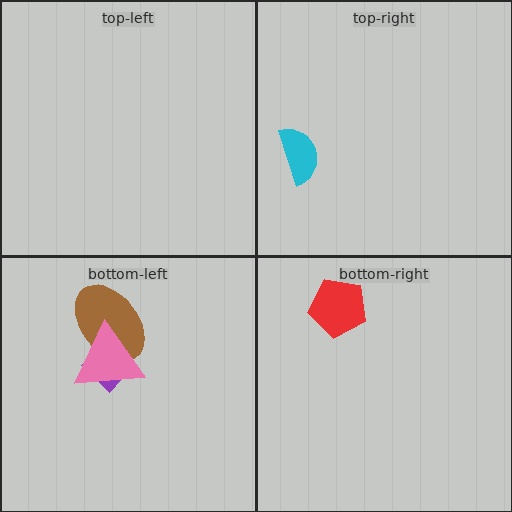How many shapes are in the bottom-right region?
1.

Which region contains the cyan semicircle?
The top-right region.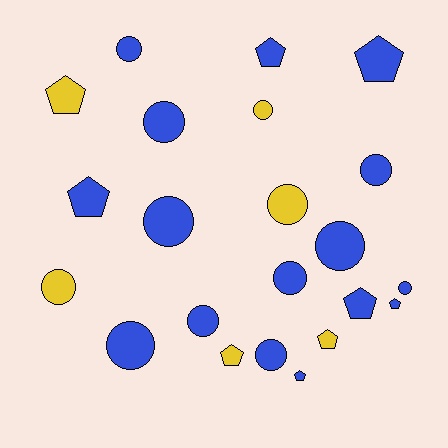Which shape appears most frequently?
Circle, with 13 objects.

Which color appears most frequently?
Blue, with 16 objects.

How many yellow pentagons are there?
There are 3 yellow pentagons.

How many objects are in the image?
There are 22 objects.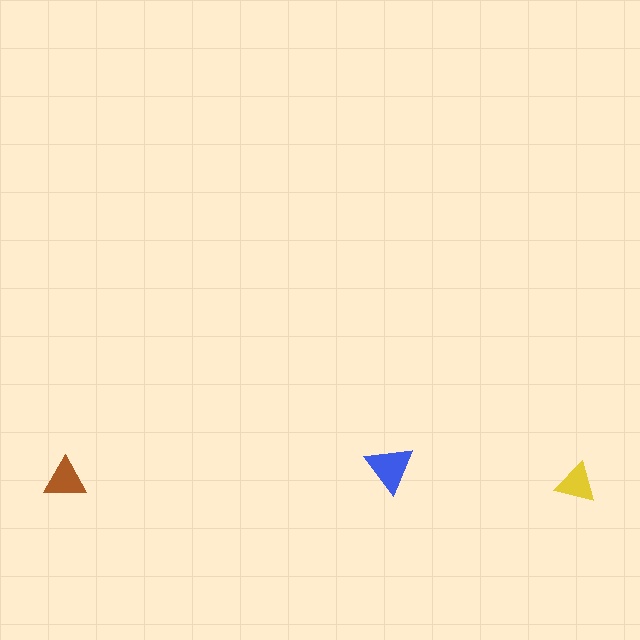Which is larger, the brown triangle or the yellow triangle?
The brown one.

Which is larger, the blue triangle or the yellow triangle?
The blue one.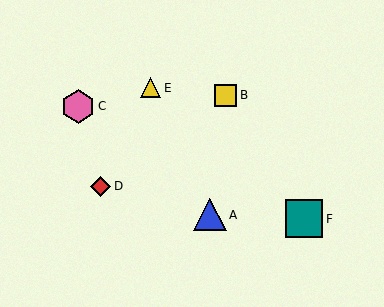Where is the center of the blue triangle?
The center of the blue triangle is at (210, 215).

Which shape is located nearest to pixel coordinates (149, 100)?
The yellow triangle (labeled E) at (151, 88) is nearest to that location.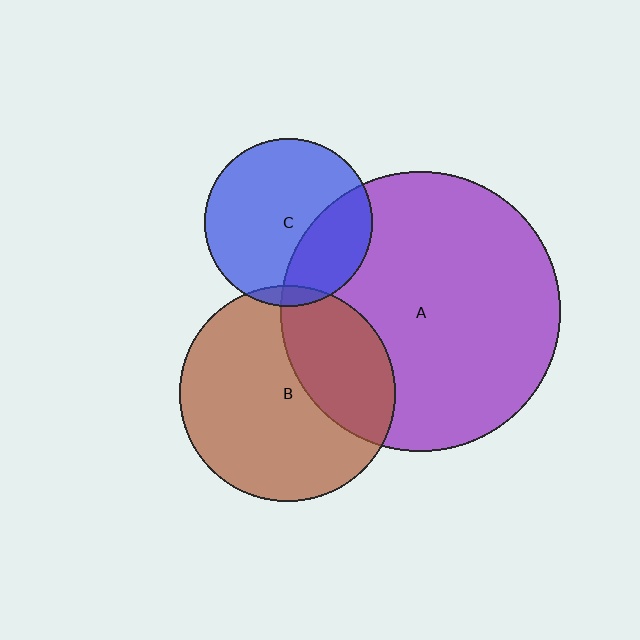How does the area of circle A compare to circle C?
Approximately 2.8 times.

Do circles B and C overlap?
Yes.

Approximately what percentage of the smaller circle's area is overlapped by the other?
Approximately 5%.